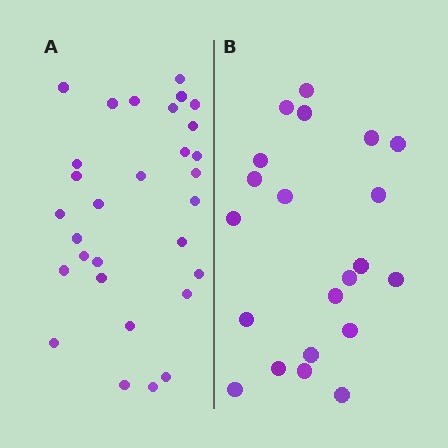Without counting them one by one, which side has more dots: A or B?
Region A (the left region) has more dots.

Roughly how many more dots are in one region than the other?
Region A has roughly 8 or so more dots than region B.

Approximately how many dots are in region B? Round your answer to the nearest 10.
About 20 dots. (The exact count is 21, which rounds to 20.)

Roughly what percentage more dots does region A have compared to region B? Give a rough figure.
About 45% more.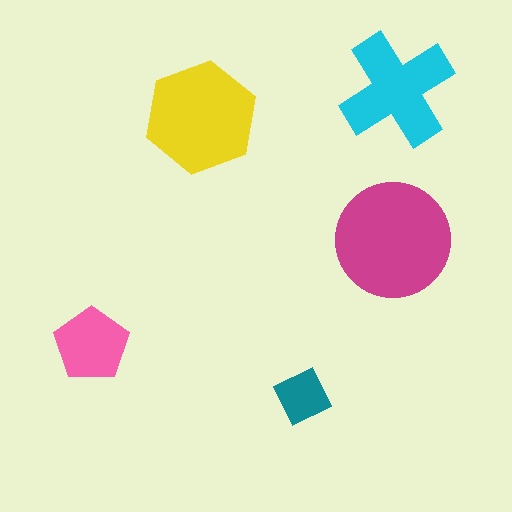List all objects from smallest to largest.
The teal square, the pink pentagon, the cyan cross, the yellow hexagon, the magenta circle.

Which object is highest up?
The cyan cross is topmost.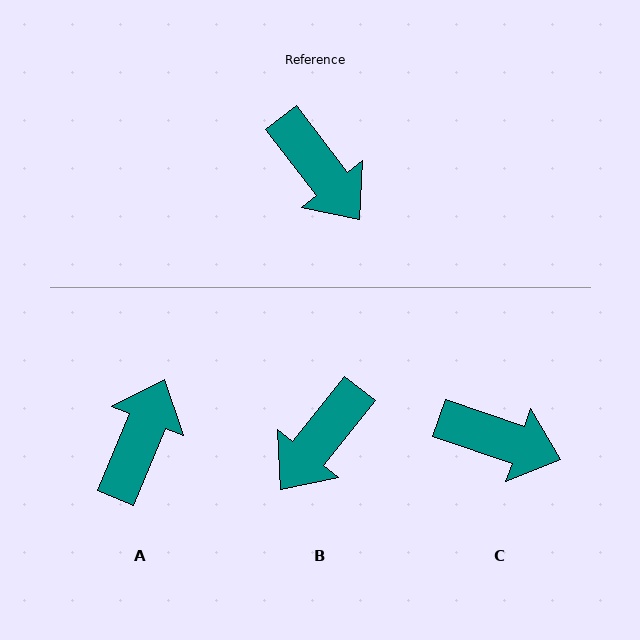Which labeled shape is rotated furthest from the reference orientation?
A, about 120 degrees away.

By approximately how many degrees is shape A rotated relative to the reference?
Approximately 120 degrees counter-clockwise.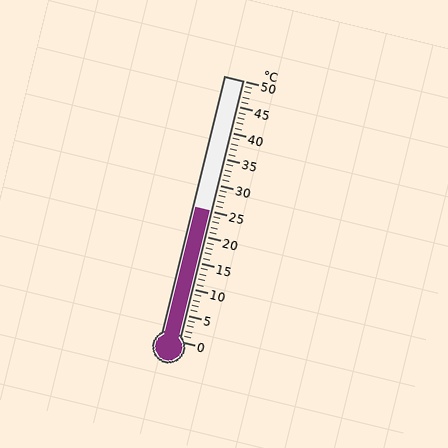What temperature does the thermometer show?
The thermometer shows approximately 25°C.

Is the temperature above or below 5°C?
The temperature is above 5°C.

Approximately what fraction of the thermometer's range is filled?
The thermometer is filled to approximately 50% of its range.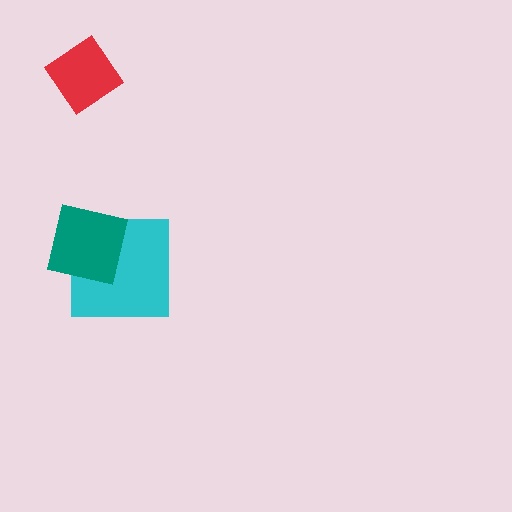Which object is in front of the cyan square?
The teal square is in front of the cyan square.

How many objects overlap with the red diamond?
0 objects overlap with the red diamond.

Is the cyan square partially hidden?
Yes, it is partially covered by another shape.